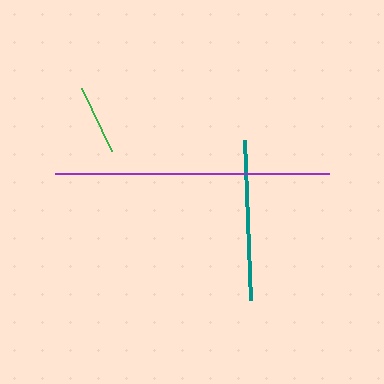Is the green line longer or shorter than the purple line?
The purple line is longer than the green line.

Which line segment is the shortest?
The green line is the shortest at approximately 70 pixels.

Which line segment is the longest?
The purple line is the longest at approximately 274 pixels.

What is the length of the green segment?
The green segment is approximately 70 pixels long.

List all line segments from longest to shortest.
From longest to shortest: purple, teal, green.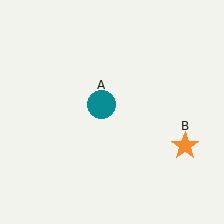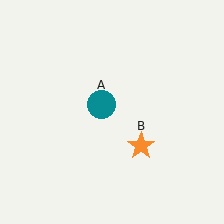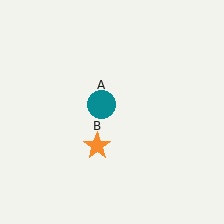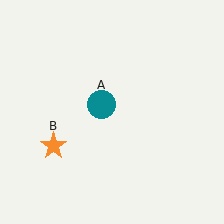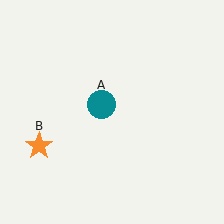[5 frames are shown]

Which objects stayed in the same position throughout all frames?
Teal circle (object A) remained stationary.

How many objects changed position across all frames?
1 object changed position: orange star (object B).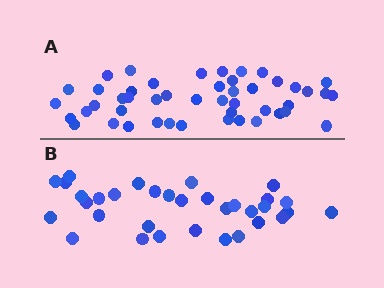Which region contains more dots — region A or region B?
Region A (the top region) has more dots.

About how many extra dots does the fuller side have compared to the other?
Region A has approximately 15 more dots than region B.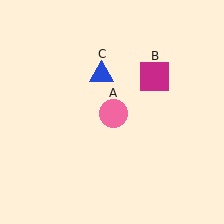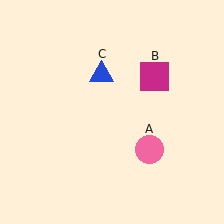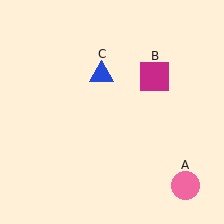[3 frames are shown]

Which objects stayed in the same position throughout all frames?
Magenta square (object B) and blue triangle (object C) remained stationary.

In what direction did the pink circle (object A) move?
The pink circle (object A) moved down and to the right.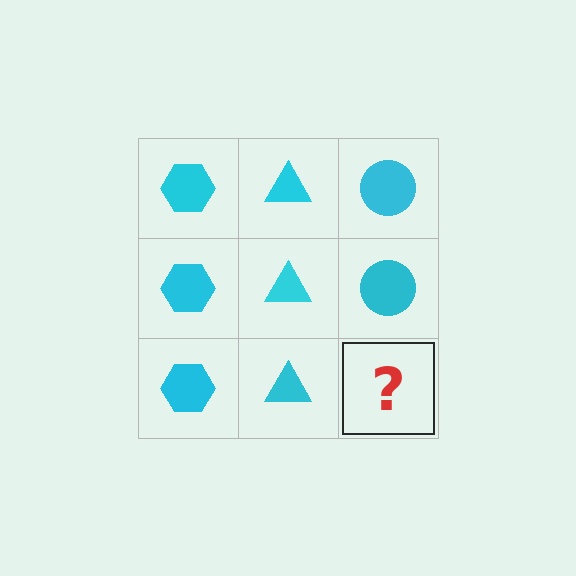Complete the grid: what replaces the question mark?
The question mark should be replaced with a cyan circle.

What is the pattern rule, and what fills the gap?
The rule is that each column has a consistent shape. The gap should be filled with a cyan circle.